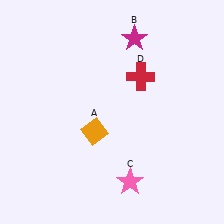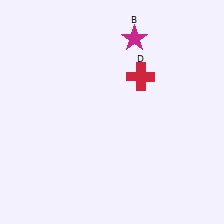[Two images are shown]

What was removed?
The orange diamond (A), the pink star (C) were removed in Image 2.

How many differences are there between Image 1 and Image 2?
There are 2 differences between the two images.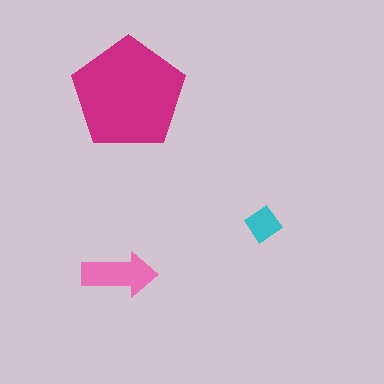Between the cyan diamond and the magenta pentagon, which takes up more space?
The magenta pentagon.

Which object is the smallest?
The cyan diamond.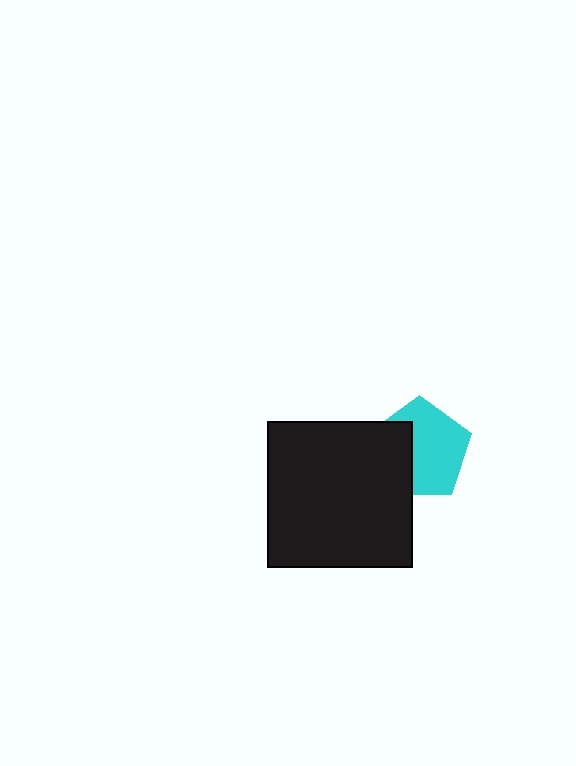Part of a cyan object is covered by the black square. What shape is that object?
It is a pentagon.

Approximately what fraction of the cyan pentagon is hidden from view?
Roughly 37% of the cyan pentagon is hidden behind the black square.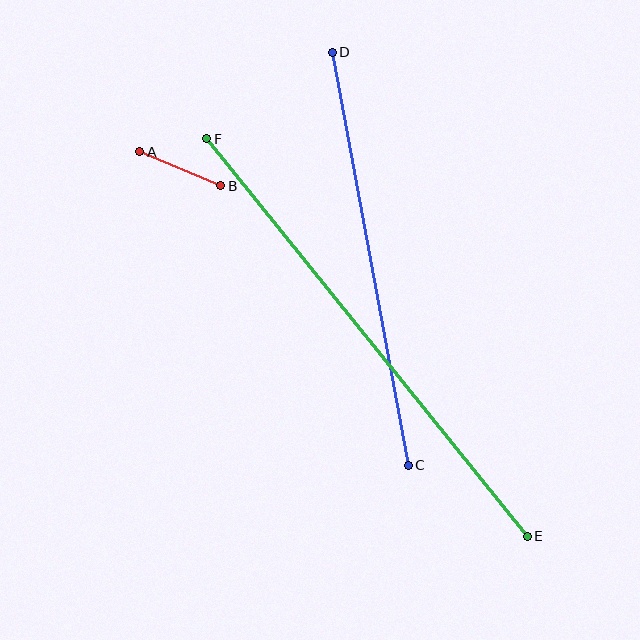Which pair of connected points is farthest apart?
Points E and F are farthest apart.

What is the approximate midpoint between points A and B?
The midpoint is at approximately (180, 169) pixels.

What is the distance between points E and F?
The distance is approximately 511 pixels.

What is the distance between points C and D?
The distance is approximately 420 pixels.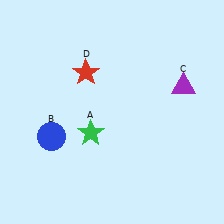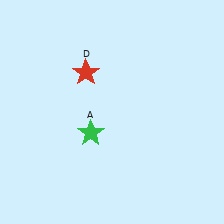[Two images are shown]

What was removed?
The blue circle (B), the purple triangle (C) were removed in Image 2.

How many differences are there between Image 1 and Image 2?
There are 2 differences between the two images.